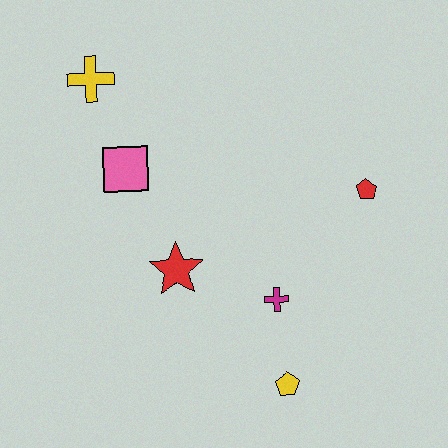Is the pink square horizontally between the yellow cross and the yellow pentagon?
Yes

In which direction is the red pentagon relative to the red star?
The red pentagon is to the right of the red star.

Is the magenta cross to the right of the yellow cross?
Yes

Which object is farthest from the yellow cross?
The yellow pentagon is farthest from the yellow cross.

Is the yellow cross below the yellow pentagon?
No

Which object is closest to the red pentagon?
The magenta cross is closest to the red pentagon.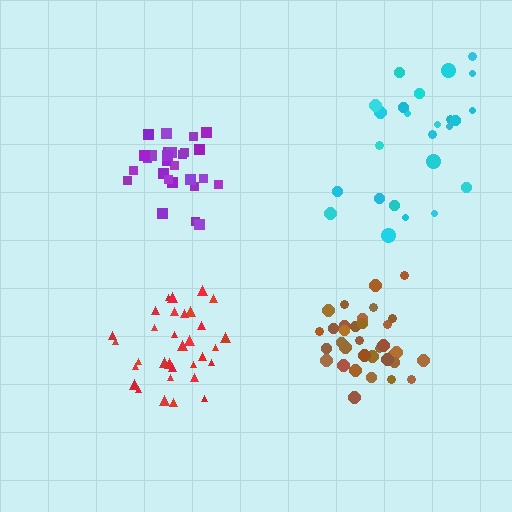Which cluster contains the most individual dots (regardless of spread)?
Brown (34).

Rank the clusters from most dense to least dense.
purple, brown, red, cyan.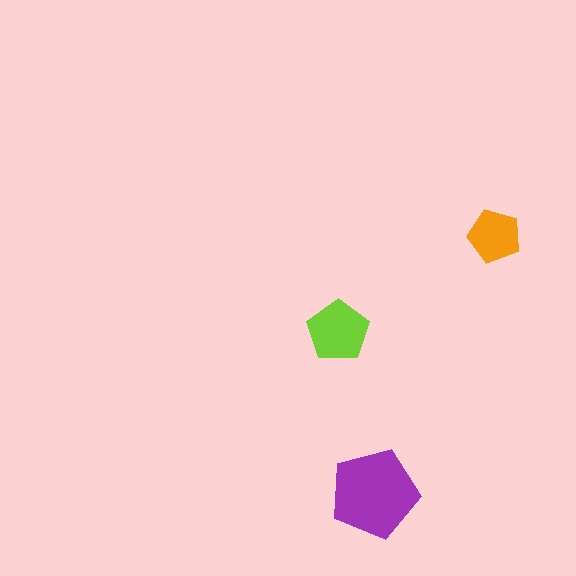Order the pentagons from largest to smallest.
the purple one, the lime one, the orange one.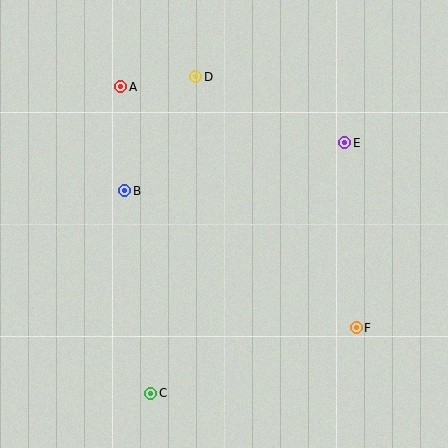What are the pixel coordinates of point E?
Point E is at (345, 143).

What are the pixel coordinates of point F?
Point F is at (356, 328).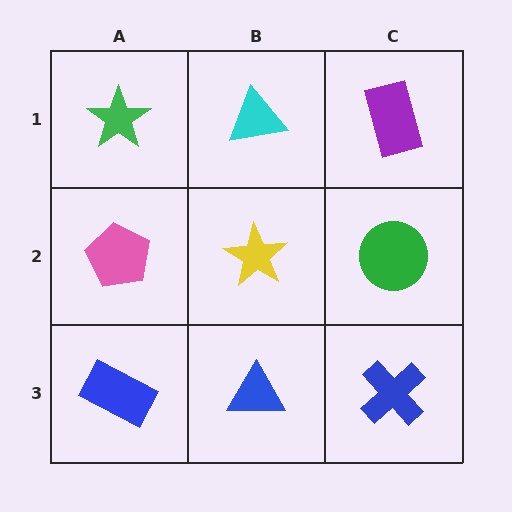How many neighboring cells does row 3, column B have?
3.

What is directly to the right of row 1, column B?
A purple rectangle.